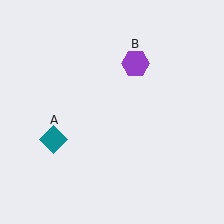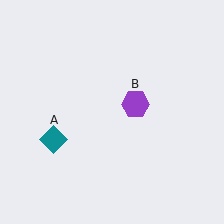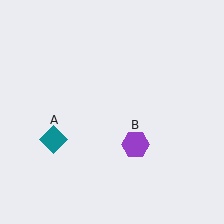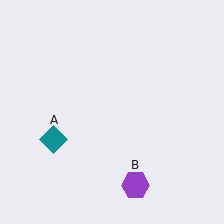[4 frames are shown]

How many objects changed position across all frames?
1 object changed position: purple hexagon (object B).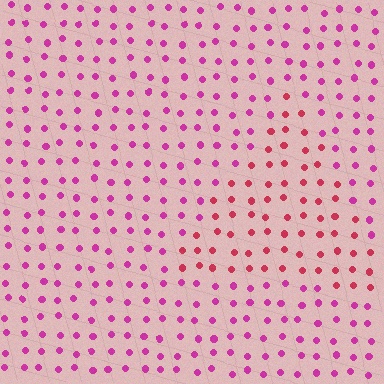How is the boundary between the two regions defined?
The boundary is defined purely by a slight shift in hue (about 31 degrees). Spacing, size, and orientation are identical on both sides.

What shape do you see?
I see a triangle.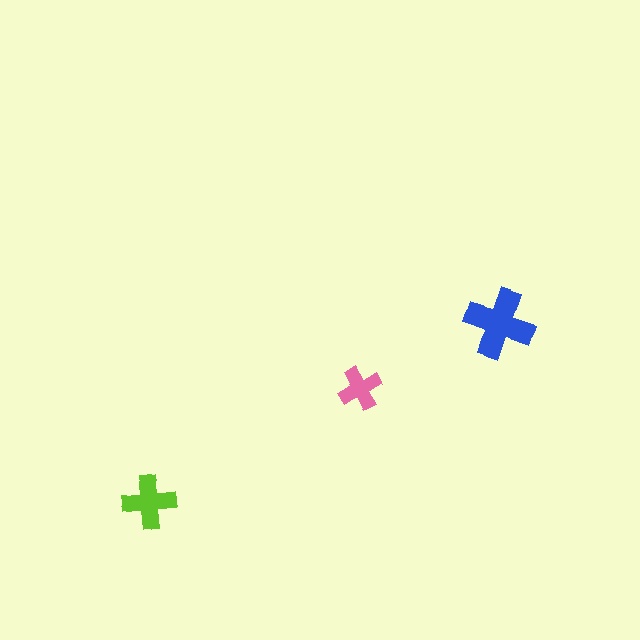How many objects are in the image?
There are 3 objects in the image.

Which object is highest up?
The blue cross is topmost.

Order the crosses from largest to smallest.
the blue one, the lime one, the pink one.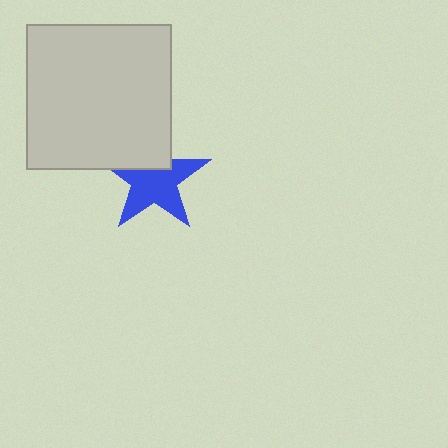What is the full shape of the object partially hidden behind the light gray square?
The partially hidden object is a blue star.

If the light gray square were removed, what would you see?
You would see the complete blue star.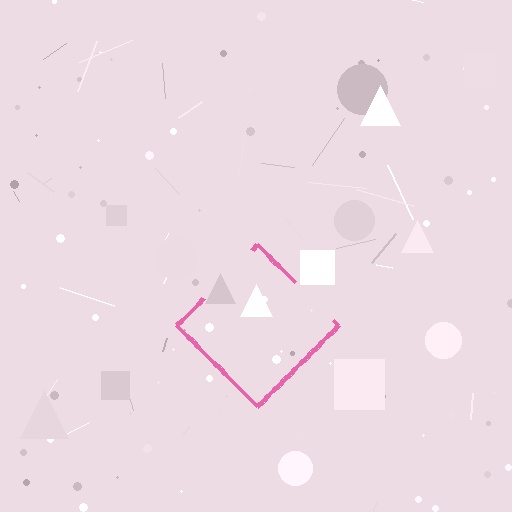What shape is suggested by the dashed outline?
The dashed outline suggests a diamond.